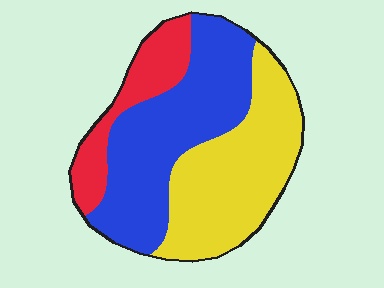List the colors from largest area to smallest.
From largest to smallest: blue, yellow, red.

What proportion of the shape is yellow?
Yellow takes up about two fifths (2/5) of the shape.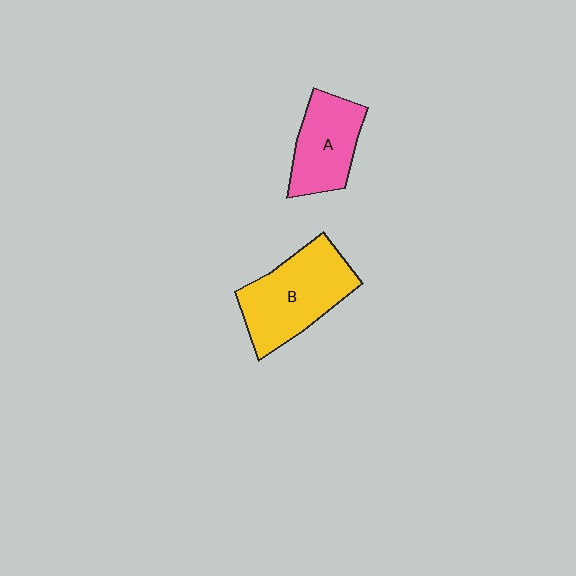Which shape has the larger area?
Shape B (yellow).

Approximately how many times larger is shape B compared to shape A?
Approximately 1.4 times.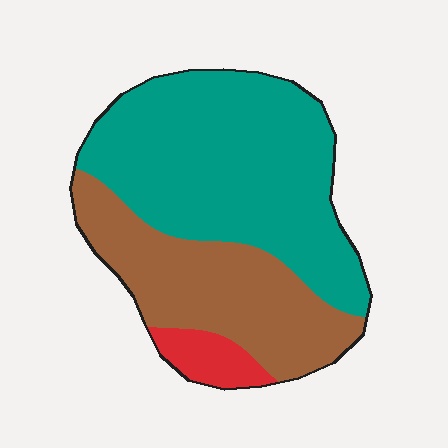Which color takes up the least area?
Red, at roughly 5%.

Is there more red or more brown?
Brown.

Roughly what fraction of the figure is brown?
Brown covers about 35% of the figure.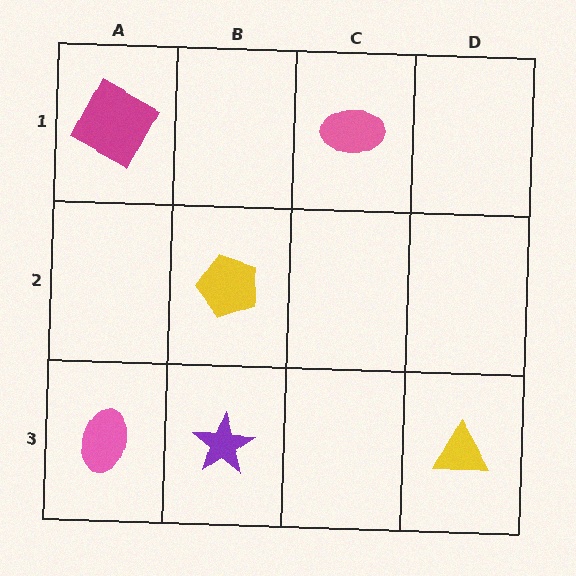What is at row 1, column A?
A magenta square.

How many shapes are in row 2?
1 shape.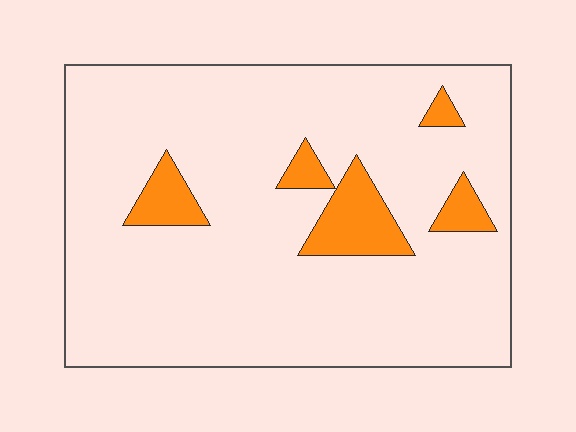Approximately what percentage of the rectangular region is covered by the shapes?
Approximately 10%.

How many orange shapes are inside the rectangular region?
5.